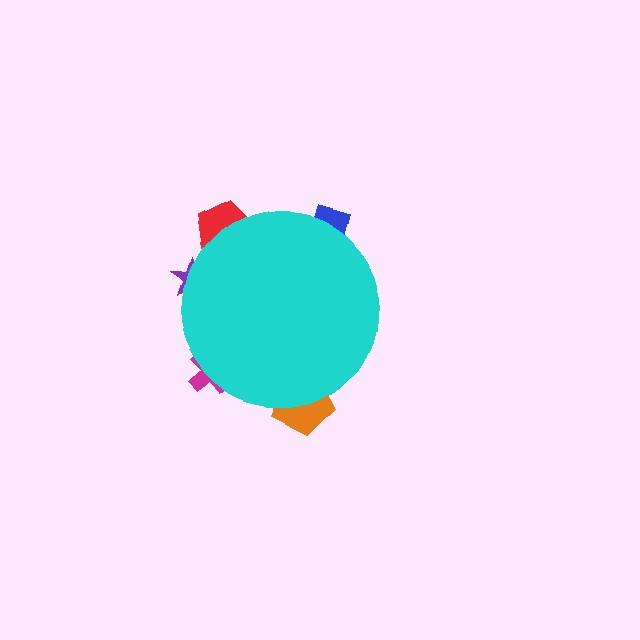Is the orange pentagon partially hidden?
Yes, the orange pentagon is partially hidden behind the cyan circle.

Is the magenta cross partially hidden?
Yes, the magenta cross is partially hidden behind the cyan circle.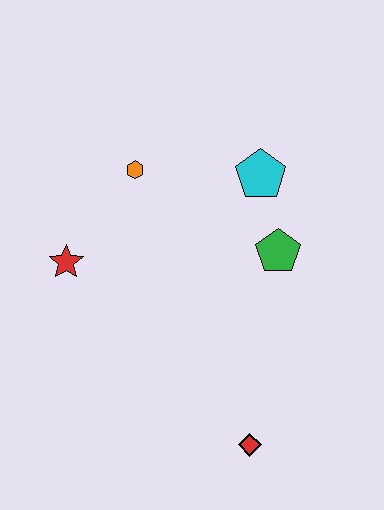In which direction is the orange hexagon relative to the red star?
The orange hexagon is above the red star.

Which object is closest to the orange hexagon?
The red star is closest to the orange hexagon.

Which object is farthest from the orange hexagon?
The red diamond is farthest from the orange hexagon.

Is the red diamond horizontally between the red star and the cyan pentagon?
Yes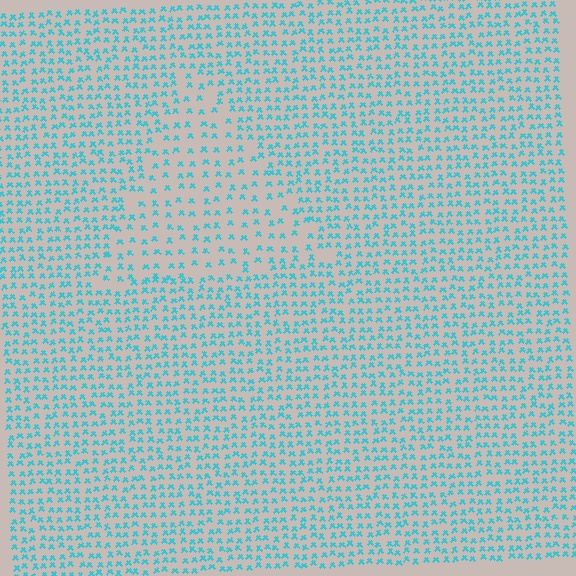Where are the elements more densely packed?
The elements are more densely packed outside the triangle boundary.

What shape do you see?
I see a triangle.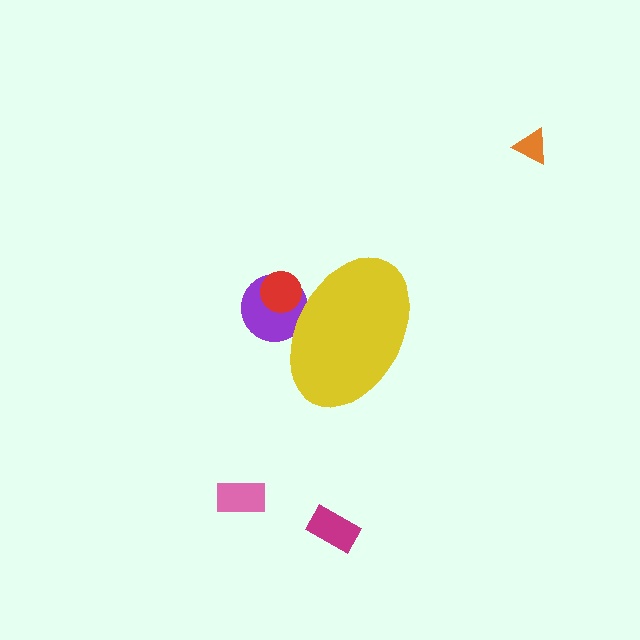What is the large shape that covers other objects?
A yellow ellipse.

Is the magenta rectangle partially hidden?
No, the magenta rectangle is fully visible.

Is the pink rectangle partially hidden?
No, the pink rectangle is fully visible.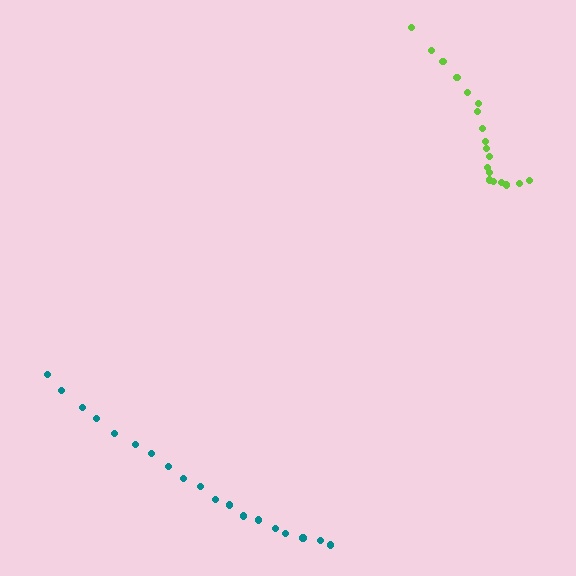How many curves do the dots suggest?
There are 2 distinct paths.